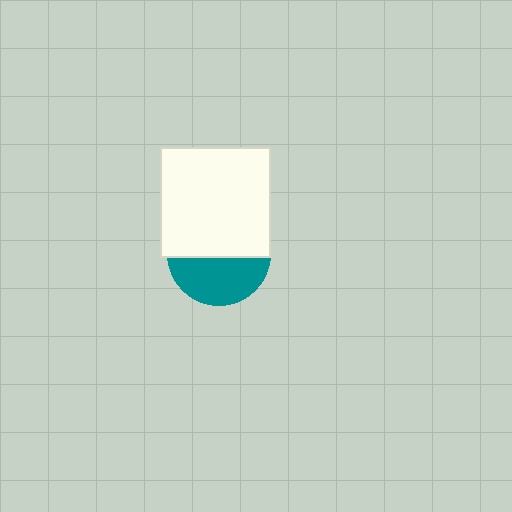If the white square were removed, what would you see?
You would see the complete teal circle.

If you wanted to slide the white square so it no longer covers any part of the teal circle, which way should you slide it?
Slide it up — that is the most direct way to separate the two shapes.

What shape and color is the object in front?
The object in front is a white square.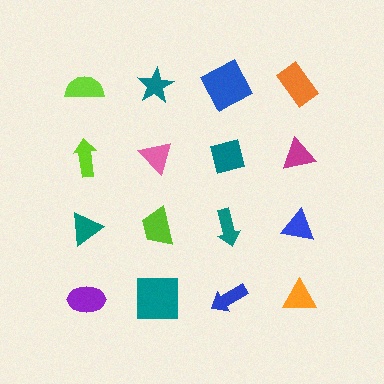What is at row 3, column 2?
A lime trapezoid.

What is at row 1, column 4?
An orange rectangle.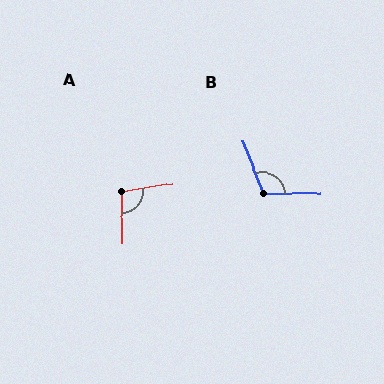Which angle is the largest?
B, at approximately 111 degrees.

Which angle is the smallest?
A, at approximately 98 degrees.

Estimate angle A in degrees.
Approximately 98 degrees.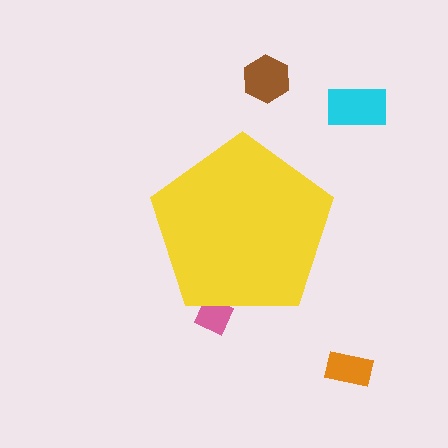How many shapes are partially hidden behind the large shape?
1 shape is partially hidden.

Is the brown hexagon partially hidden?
No, the brown hexagon is fully visible.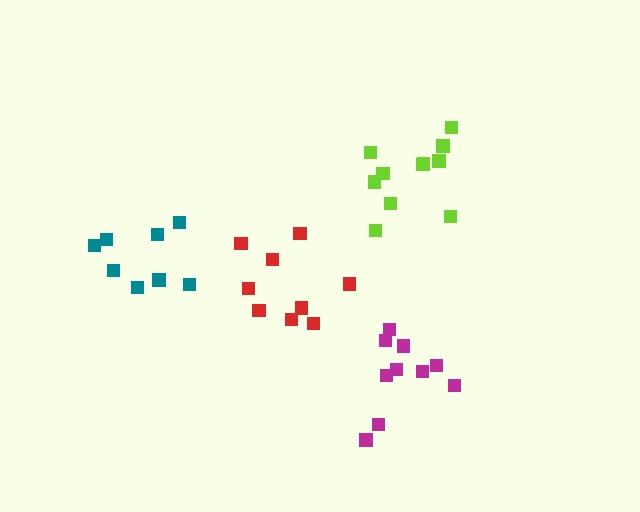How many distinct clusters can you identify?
There are 4 distinct clusters.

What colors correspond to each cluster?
The clusters are colored: red, teal, lime, magenta.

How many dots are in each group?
Group 1: 9 dots, Group 2: 8 dots, Group 3: 11 dots, Group 4: 10 dots (38 total).